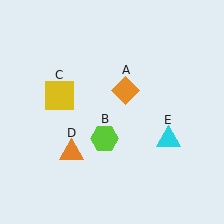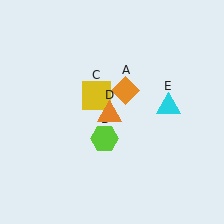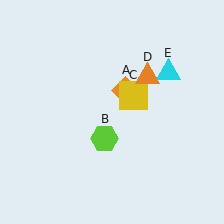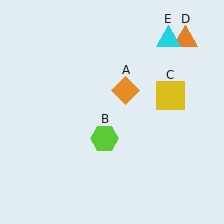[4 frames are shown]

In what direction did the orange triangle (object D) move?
The orange triangle (object D) moved up and to the right.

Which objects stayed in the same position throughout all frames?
Orange diamond (object A) and lime hexagon (object B) remained stationary.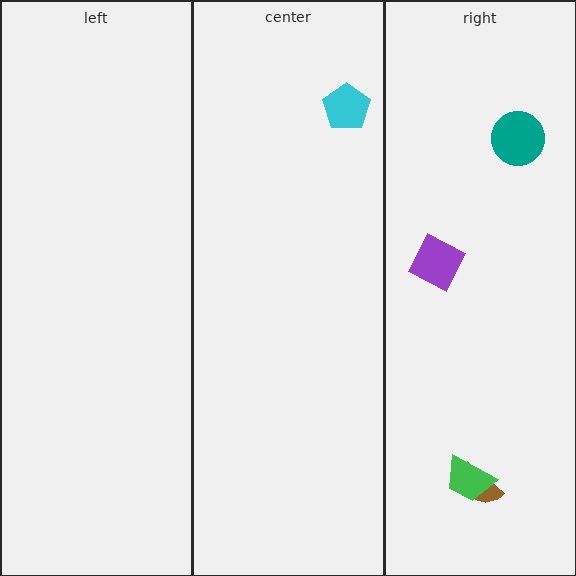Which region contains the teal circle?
The right region.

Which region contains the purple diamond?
The right region.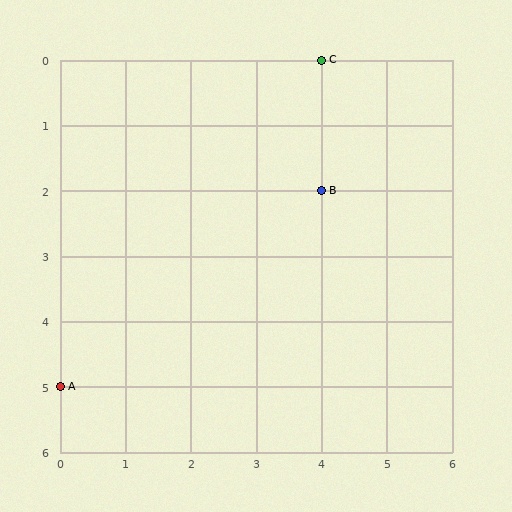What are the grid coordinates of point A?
Point A is at grid coordinates (0, 5).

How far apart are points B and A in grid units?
Points B and A are 4 columns and 3 rows apart (about 5.0 grid units diagonally).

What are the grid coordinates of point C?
Point C is at grid coordinates (4, 0).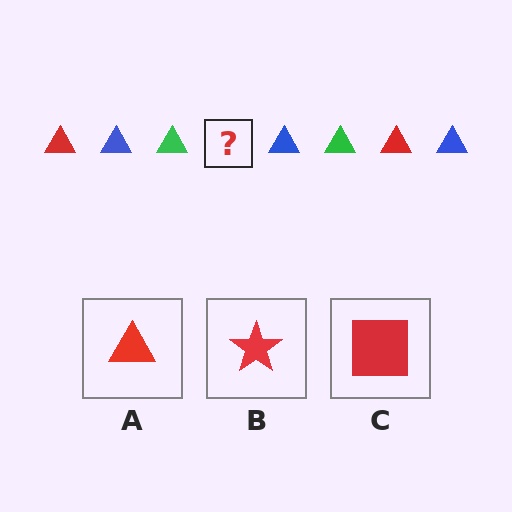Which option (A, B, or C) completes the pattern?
A.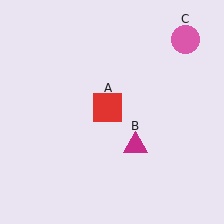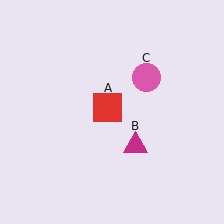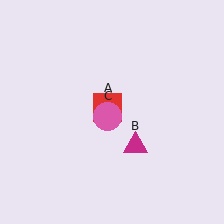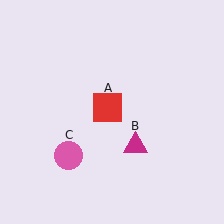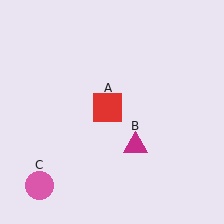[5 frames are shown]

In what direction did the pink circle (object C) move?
The pink circle (object C) moved down and to the left.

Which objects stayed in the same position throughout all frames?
Red square (object A) and magenta triangle (object B) remained stationary.